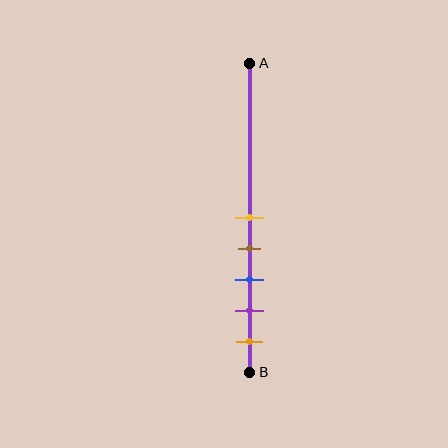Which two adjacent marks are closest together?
The yellow and brown marks are the closest adjacent pair.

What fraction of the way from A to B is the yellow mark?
The yellow mark is approximately 50% (0.5) of the way from A to B.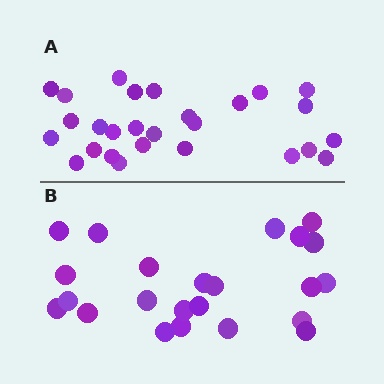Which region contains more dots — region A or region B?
Region A (the top region) has more dots.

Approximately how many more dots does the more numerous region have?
Region A has about 4 more dots than region B.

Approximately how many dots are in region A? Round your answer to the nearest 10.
About 30 dots. (The exact count is 27, which rounds to 30.)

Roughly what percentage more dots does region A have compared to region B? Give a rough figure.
About 15% more.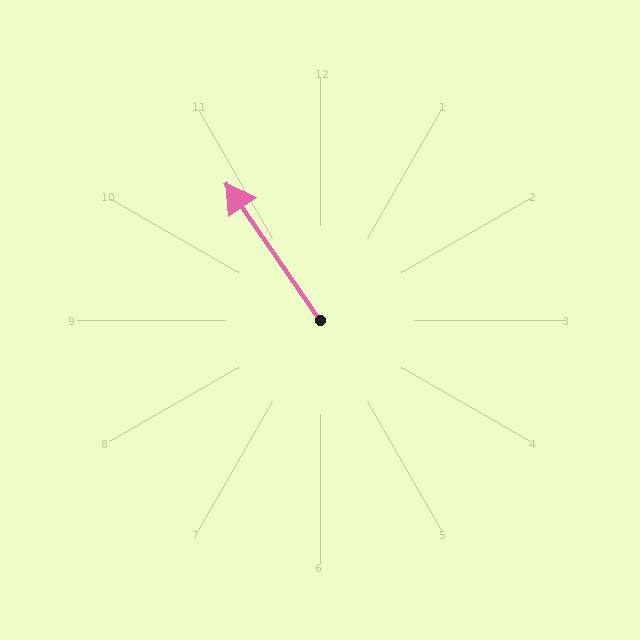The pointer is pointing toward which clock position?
Roughly 11 o'clock.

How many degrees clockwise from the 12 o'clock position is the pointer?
Approximately 326 degrees.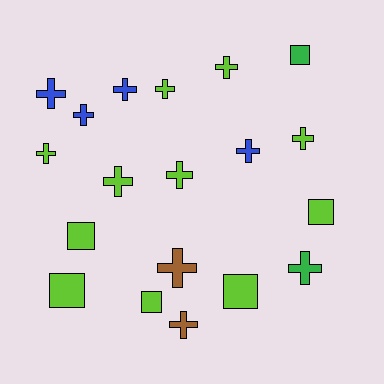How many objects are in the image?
There are 19 objects.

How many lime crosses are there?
There are 6 lime crosses.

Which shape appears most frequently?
Cross, with 13 objects.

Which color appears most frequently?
Lime, with 11 objects.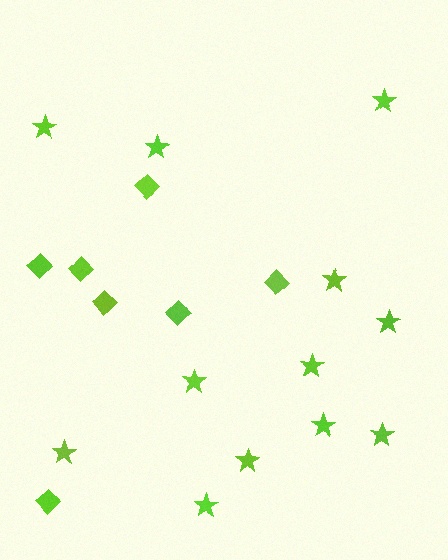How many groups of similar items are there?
There are 2 groups: one group of stars (12) and one group of diamonds (7).